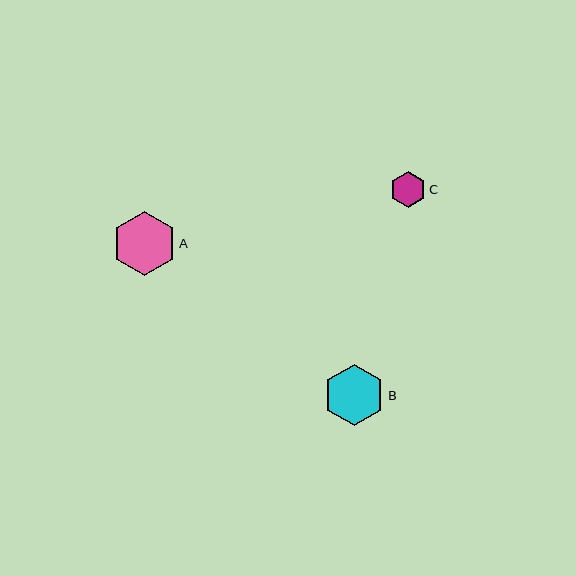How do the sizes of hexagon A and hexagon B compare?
Hexagon A and hexagon B are approximately the same size.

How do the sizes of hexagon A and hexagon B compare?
Hexagon A and hexagon B are approximately the same size.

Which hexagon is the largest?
Hexagon A is the largest with a size of approximately 64 pixels.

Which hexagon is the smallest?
Hexagon C is the smallest with a size of approximately 36 pixels.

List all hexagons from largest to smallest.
From largest to smallest: A, B, C.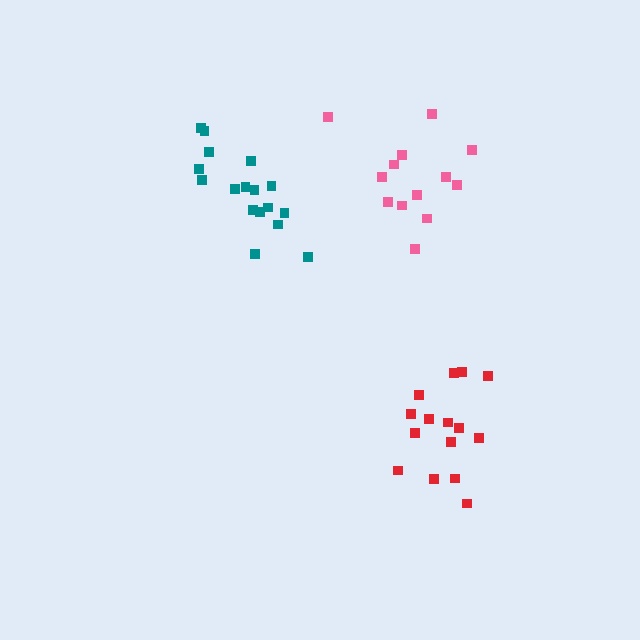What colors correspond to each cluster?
The clusters are colored: red, pink, teal.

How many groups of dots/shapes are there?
There are 3 groups.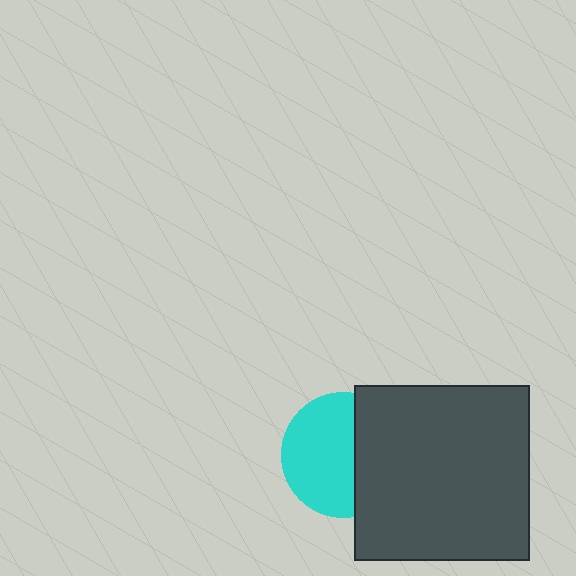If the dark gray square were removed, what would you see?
You would see the complete cyan circle.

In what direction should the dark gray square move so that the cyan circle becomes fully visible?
The dark gray square should move right. That is the shortest direction to clear the overlap and leave the cyan circle fully visible.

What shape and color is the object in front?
The object in front is a dark gray square.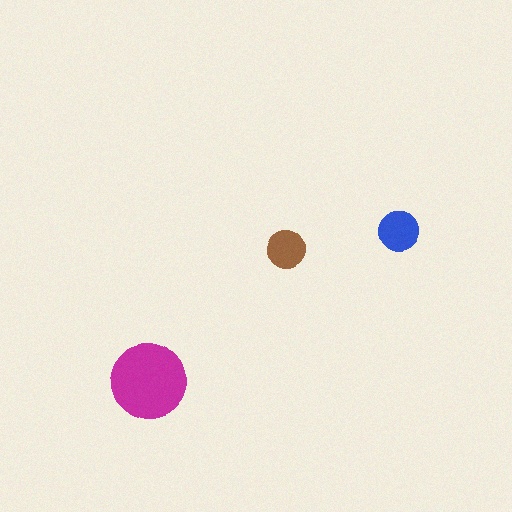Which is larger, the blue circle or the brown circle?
The blue one.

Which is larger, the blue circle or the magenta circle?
The magenta one.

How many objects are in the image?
There are 3 objects in the image.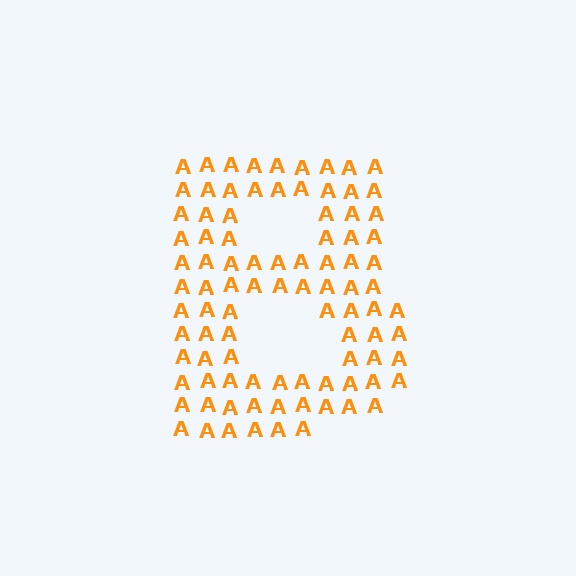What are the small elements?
The small elements are letter A's.